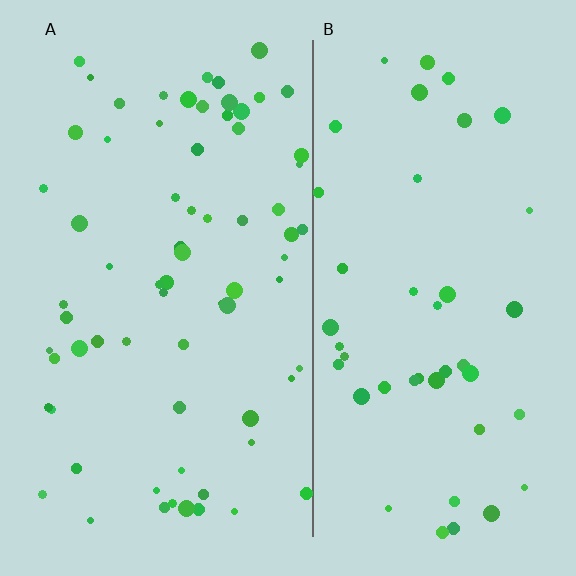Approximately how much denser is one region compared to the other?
Approximately 1.6× — region A over region B.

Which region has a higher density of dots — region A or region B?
A (the left).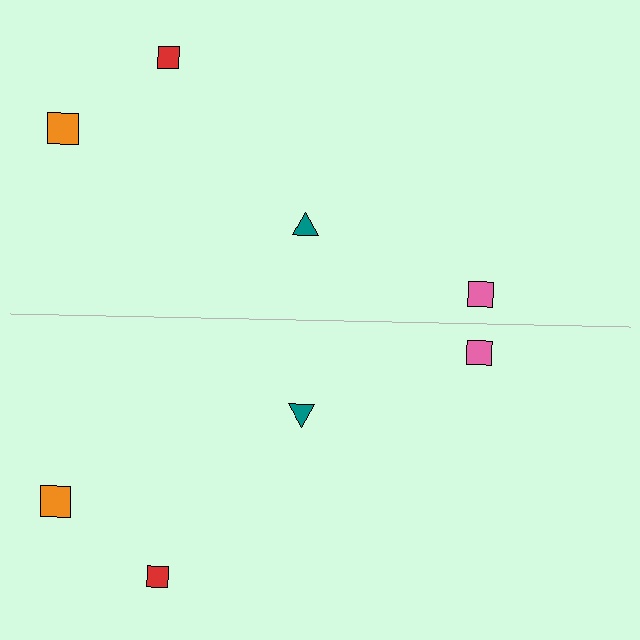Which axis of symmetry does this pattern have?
The pattern has a horizontal axis of symmetry running through the center of the image.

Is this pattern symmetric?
Yes, this pattern has bilateral (reflection) symmetry.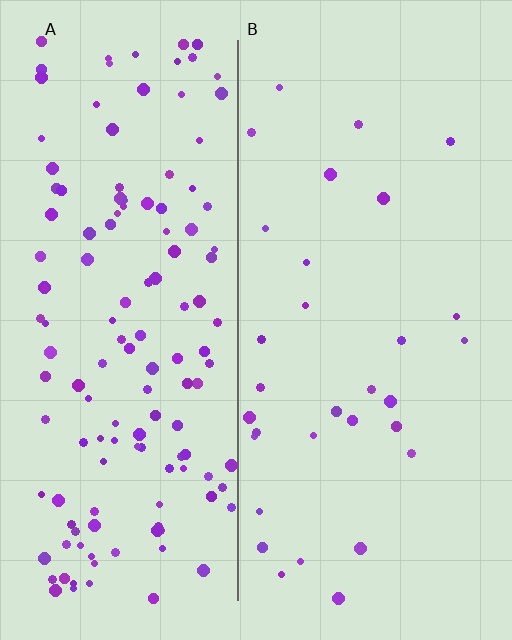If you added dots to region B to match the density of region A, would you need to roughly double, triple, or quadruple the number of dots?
Approximately quadruple.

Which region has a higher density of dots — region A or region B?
A (the left).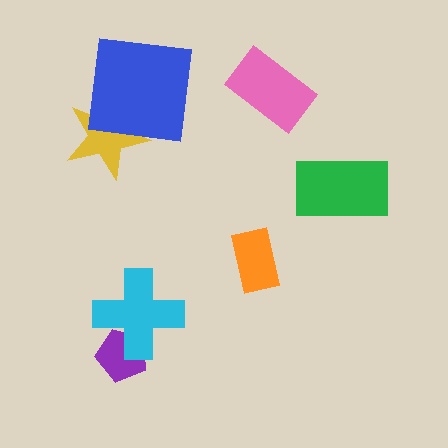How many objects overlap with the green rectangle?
0 objects overlap with the green rectangle.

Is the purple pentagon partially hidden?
Yes, it is partially covered by another shape.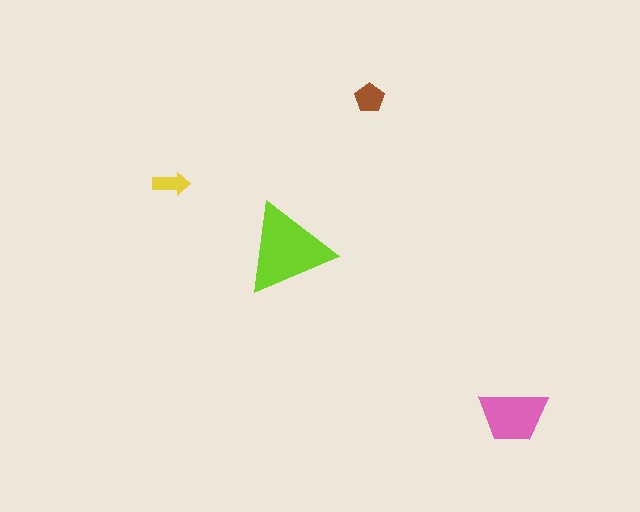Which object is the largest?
The lime triangle.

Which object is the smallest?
The yellow arrow.